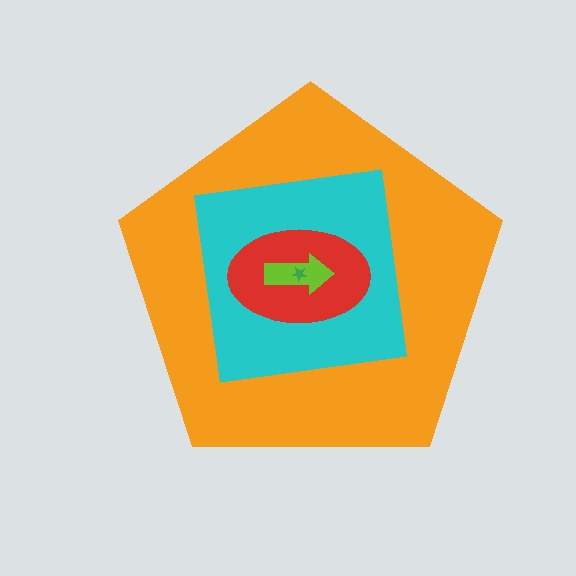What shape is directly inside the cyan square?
The red ellipse.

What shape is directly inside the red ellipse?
The lime arrow.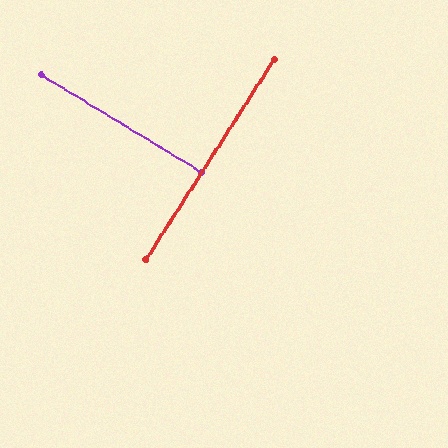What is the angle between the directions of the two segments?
Approximately 89 degrees.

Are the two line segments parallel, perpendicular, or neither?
Perpendicular — they meet at approximately 89°.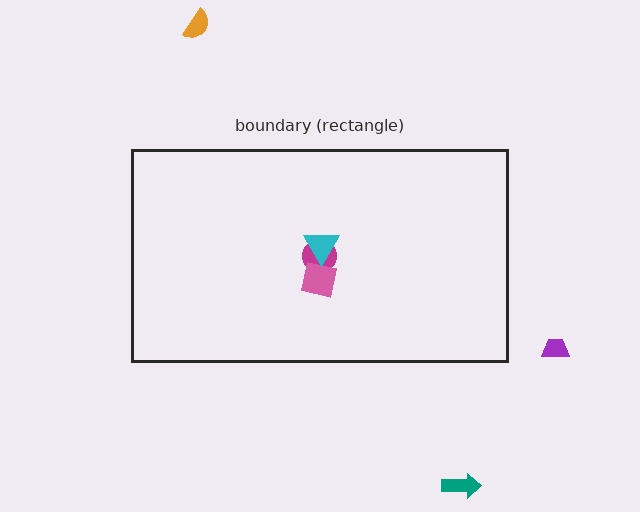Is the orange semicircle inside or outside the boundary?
Outside.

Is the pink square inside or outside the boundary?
Inside.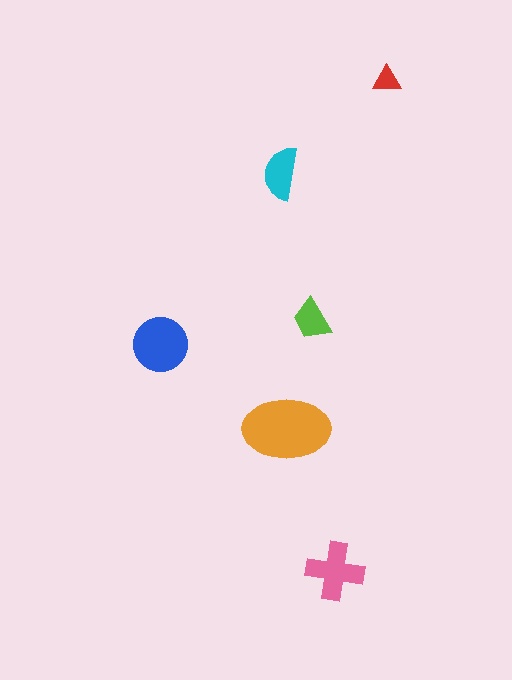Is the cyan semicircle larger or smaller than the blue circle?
Smaller.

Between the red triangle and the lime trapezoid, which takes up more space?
The lime trapezoid.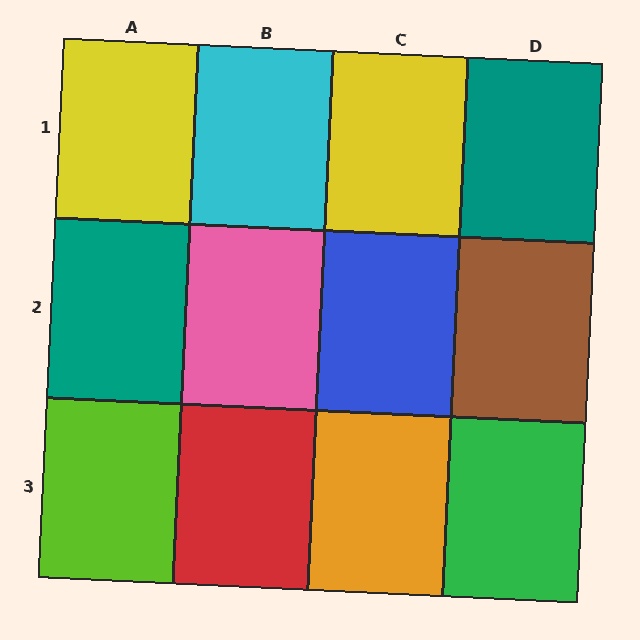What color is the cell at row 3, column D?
Green.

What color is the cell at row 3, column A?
Lime.